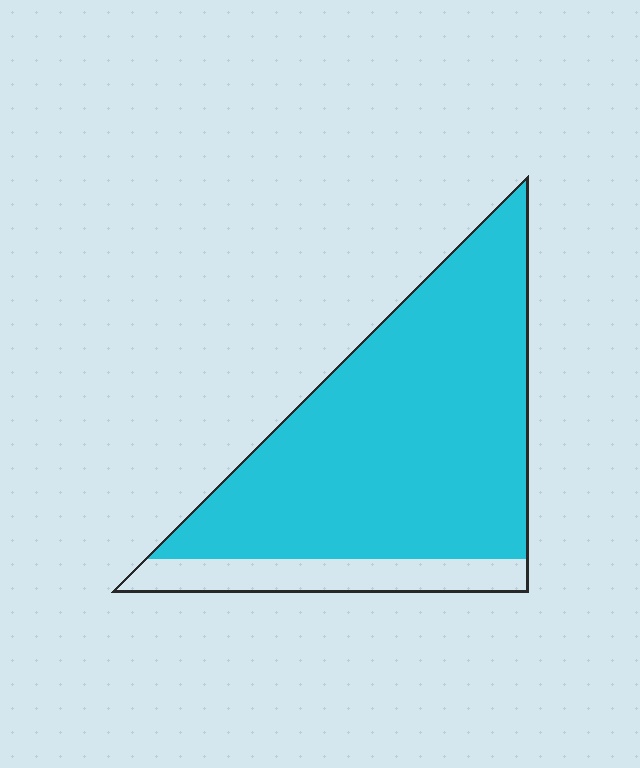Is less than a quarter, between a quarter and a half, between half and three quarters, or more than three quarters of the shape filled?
More than three quarters.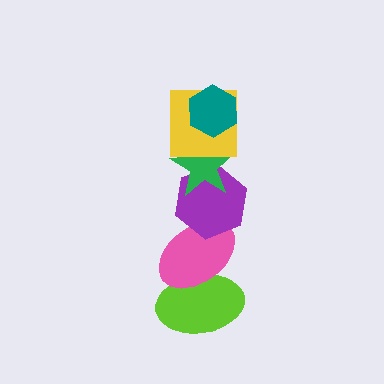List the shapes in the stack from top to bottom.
From top to bottom: the teal hexagon, the yellow square, the green star, the purple hexagon, the pink ellipse, the lime ellipse.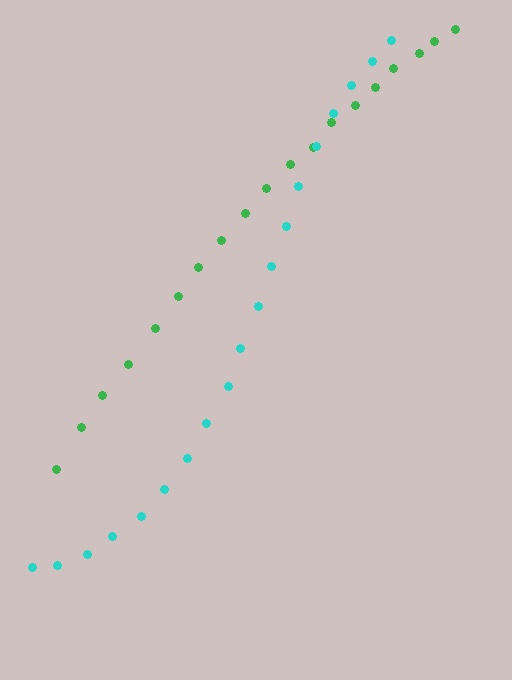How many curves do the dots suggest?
There are 2 distinct paths.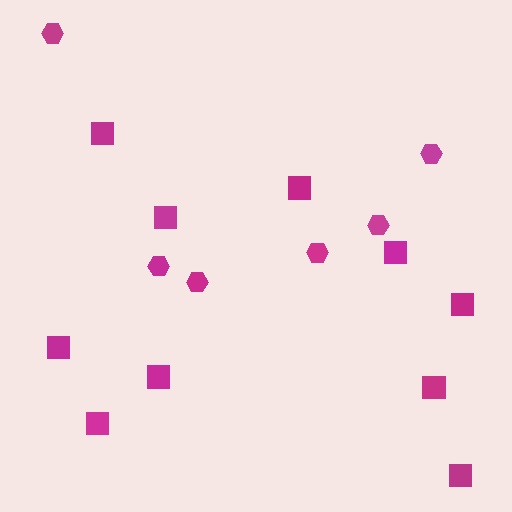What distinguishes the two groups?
There are 2 groups: one group of hexagons (6) and one group of squares (10).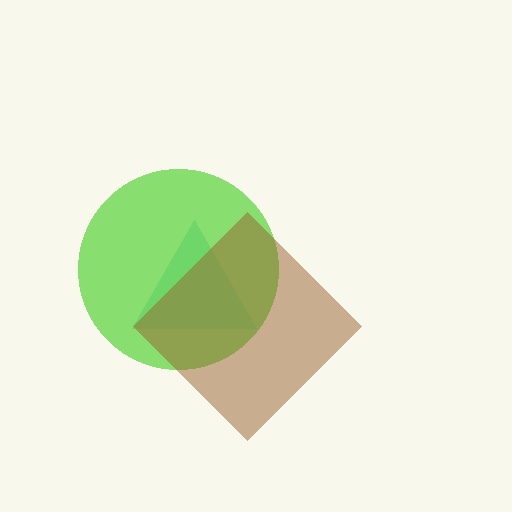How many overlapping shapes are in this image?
There are 3 overlapping shapes in the image.